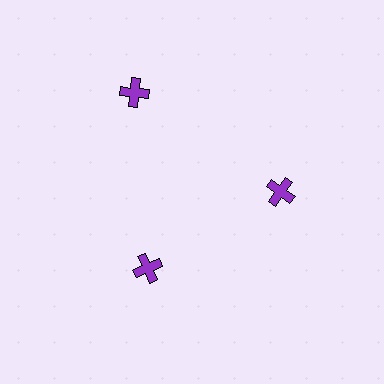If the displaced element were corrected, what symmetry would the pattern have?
It would have 3-fold rotational symmetry — the pattern would map onto itself every 120 degrees.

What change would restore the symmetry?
The symmetry would be restored by moving it inward, back onto the ring so that all 3 crosses sit at equal angles and equal distance from the center.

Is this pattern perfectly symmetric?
No. The 3 purple crosses are arranged in a ring, but one element near the 11 o'clock position is pushed outward from the center, breaking the 3-fold rotational symmetry.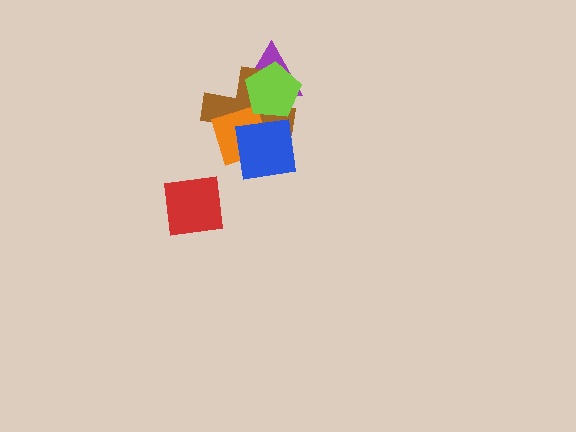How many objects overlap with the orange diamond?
3 objects overlap with the orange diamond.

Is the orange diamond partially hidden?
Yes, it is partially covered by another shape.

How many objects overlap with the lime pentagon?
3 objects overlap with the lime pentagon.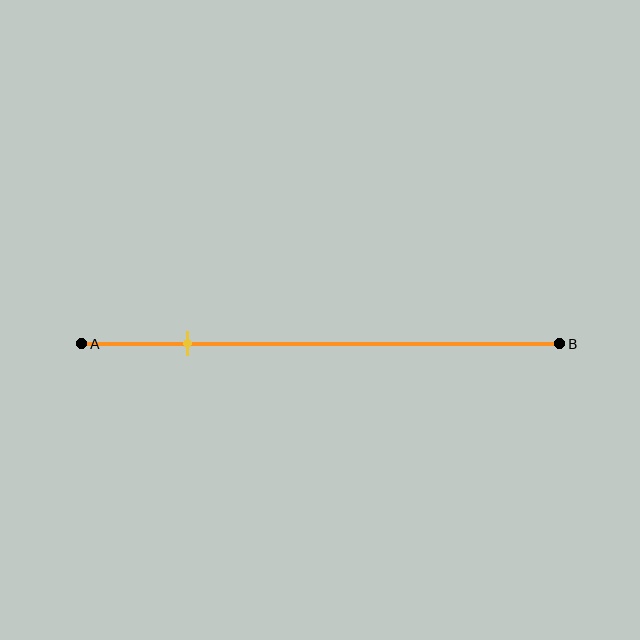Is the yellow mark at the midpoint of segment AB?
No, the mark is at about 20% from A, not at the 50% midpoint.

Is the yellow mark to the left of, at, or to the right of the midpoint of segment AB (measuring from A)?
The yellow mark is to the left of the midpoint of segment AB.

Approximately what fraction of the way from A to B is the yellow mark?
The yellow mark is approximately 20% of the way from A to B.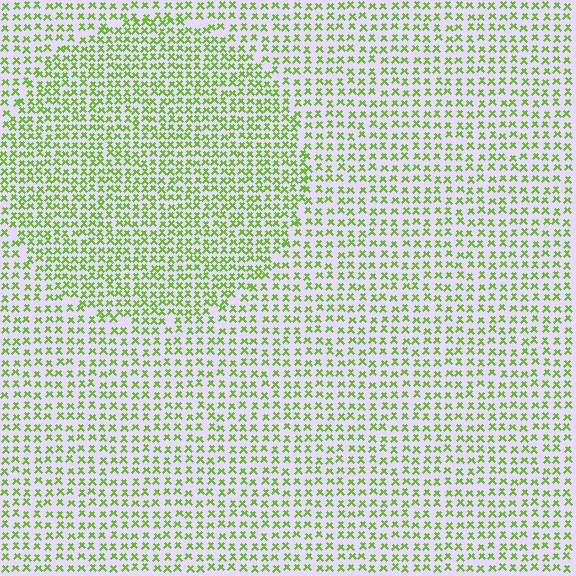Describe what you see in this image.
The image contains small lime elements arranged at two different densities. A circle-shaped region is visible where the elements are more densely packed than the surrounding area.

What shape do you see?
I see a circle.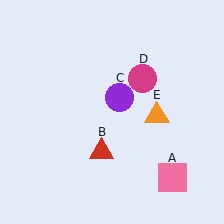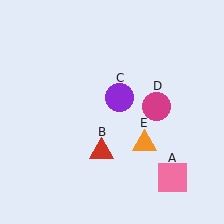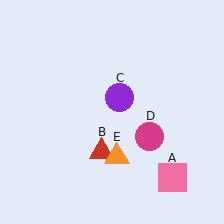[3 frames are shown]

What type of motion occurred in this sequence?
The magenta circle (object D), orange triangle (object E) rotated clockwise around the center of the scene.